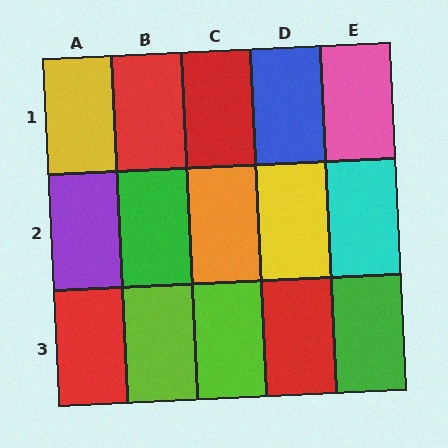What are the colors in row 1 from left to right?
Yellow, red, red, blue, pink.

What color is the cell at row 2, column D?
Yellow.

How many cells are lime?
2 cells are lime.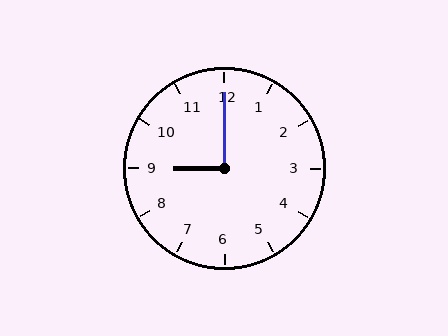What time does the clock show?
9:00.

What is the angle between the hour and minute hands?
Approximately 90 degrees.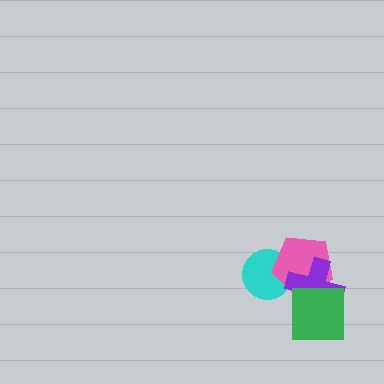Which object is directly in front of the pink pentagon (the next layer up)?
The purple cross is directly in front of the pink pentagon.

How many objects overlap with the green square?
2 objects overlap with the green square.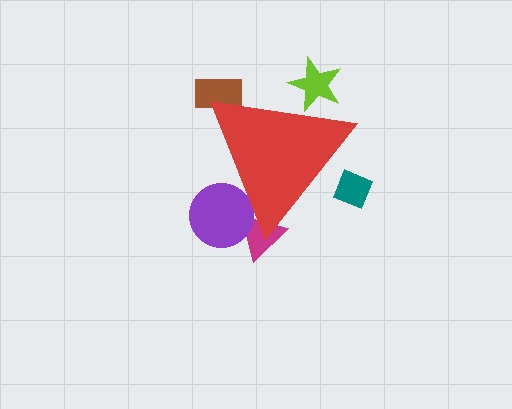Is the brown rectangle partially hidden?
Yes, the brown rectangle is partially hidden behind the red triangle.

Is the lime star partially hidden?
Yes, the lime star is partially hidden behind the red triangle.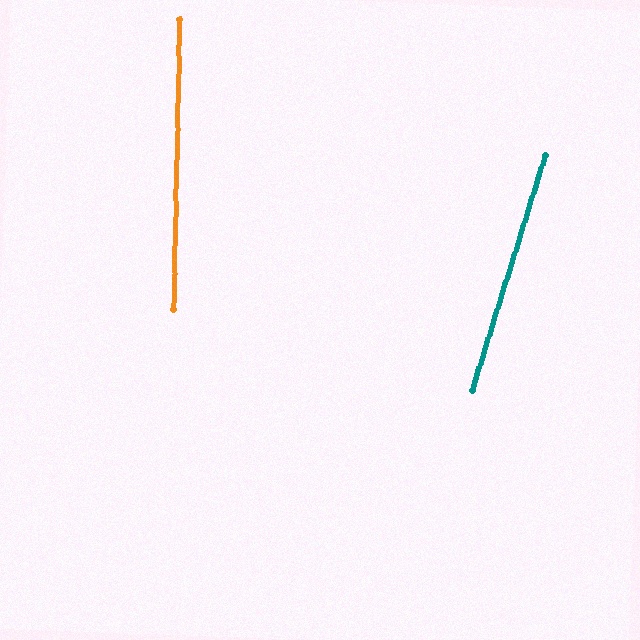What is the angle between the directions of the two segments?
Approximately 16 degrees.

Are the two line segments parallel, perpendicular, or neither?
Neither parallel nor perpendicular — they differ by about 16°.